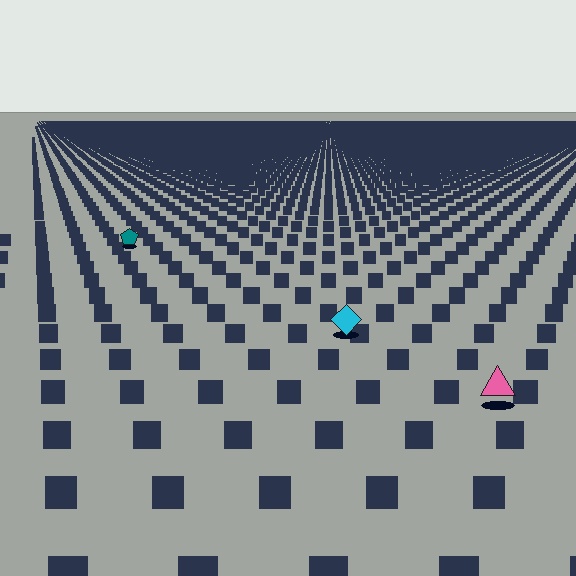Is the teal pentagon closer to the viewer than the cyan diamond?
No. The cyan diamond is closer — you can tell from the texture gradient: the ground texture is coarser near it.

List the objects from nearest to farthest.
From nearest to farthest: the pink triangle, the cyan diamond, the teal pentagon.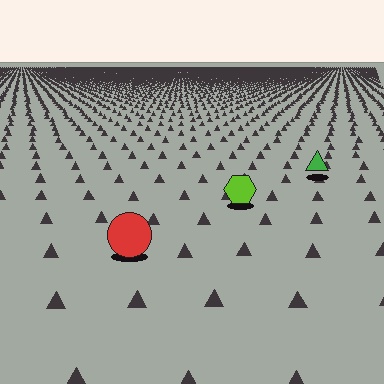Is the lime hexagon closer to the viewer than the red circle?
No. The red circle is closer — you can tell from the texture gradient: the ground texture is coarser near it.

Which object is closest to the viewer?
The red circle is closest. The texture marks near it are larger and more spread out.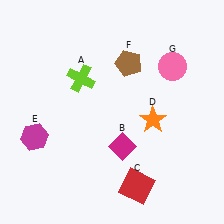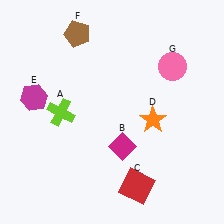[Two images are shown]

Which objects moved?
The objects that moved are: the lime cross (A), the magenta hexagon (E), the brown pentagon (F).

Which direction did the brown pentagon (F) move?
The brown pentagon (F) moved left.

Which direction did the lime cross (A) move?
The lime cross (A) moved down.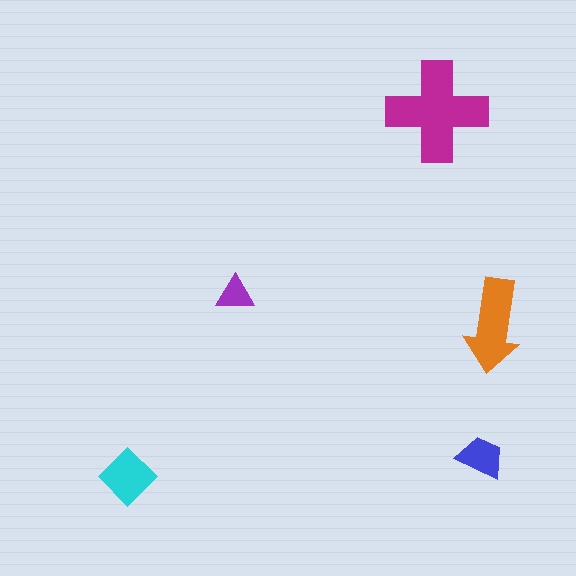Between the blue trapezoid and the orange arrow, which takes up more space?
The orange arrow.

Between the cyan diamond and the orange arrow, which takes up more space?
The orange arrow.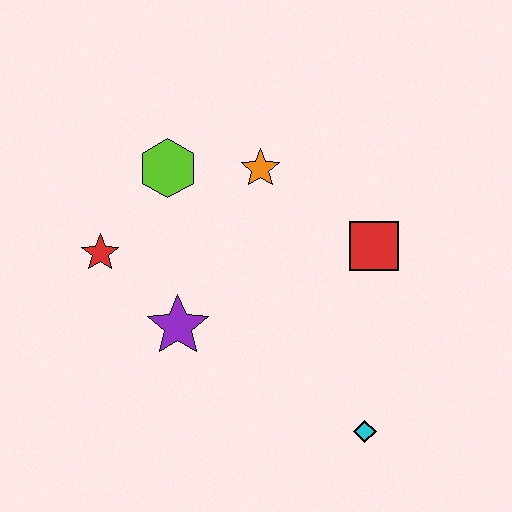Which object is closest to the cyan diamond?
The red square is closest to the cyan diamond.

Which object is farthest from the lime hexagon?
The cyan diamond is farthest from the lime hexagon.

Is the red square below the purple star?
No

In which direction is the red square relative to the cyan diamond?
The red square is above the cyan diamond.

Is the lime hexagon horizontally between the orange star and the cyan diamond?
No